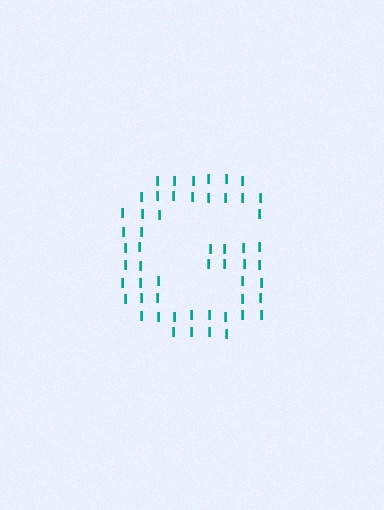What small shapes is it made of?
It is made of small letter I's.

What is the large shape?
The large shape is the letter G.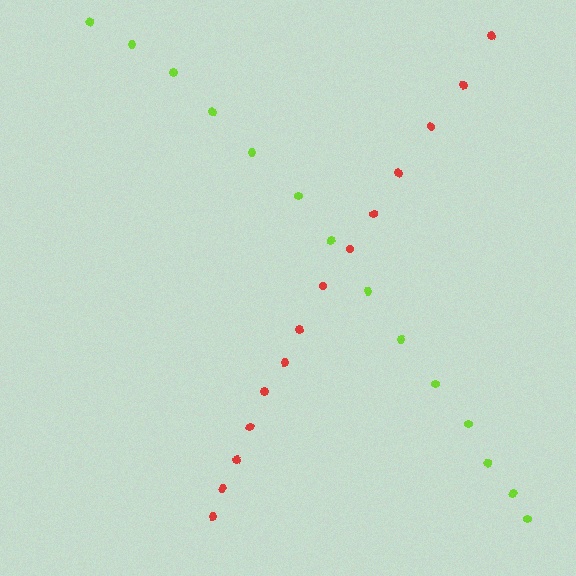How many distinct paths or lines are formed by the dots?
There are 2 distinct paths.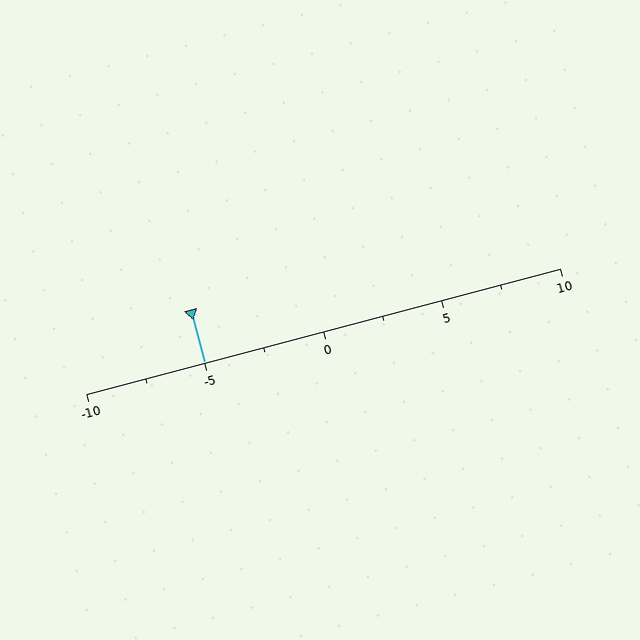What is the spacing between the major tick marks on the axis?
The major ticks are spaced 5 apart.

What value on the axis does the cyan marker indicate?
The marker indicates approximately -5.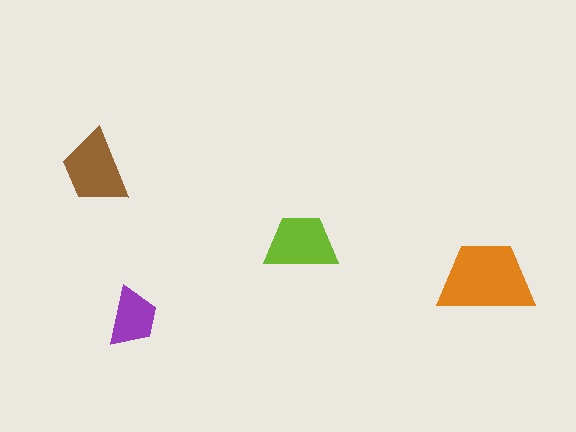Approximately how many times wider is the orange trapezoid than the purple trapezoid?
About 1.5 times wider.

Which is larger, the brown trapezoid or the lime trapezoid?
The brown one.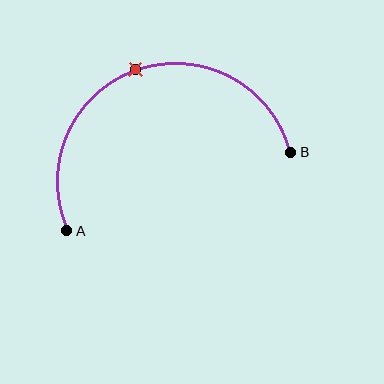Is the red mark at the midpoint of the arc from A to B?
Yes. The red mark lies on the arc at equal arc-length from both A and B — it is the arc midpoint.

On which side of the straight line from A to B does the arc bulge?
The arc bulges above the straight line connecting A and B.